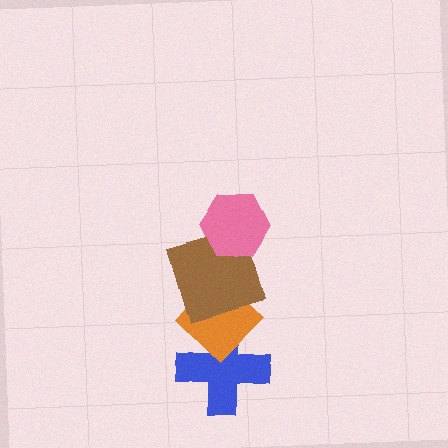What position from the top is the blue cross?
The blue cross is 4th from the top.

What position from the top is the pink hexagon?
The pink hexagon is 1st from the top.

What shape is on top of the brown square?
The pink hexagon is on top of the brown square.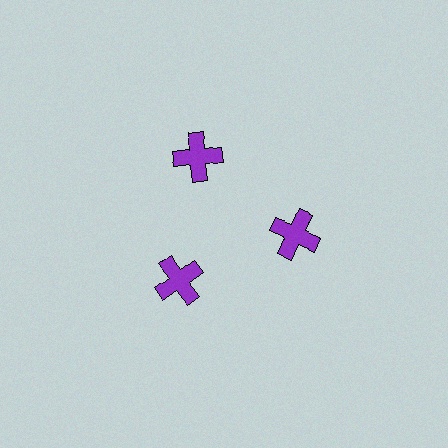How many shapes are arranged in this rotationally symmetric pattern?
There are 3 shapes, arranged in 3 groups of 1.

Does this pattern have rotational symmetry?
Yes, this pattern has 3-fold rotational symmetry. It looks the same after rotating 120 degrees around the center.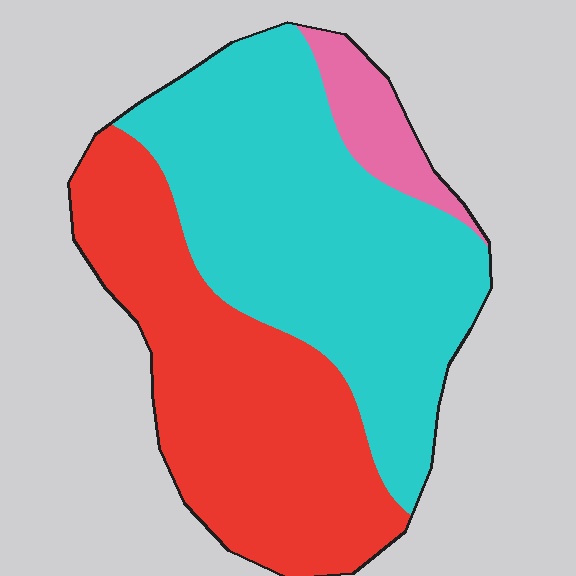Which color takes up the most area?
Cyan, at roughly 50%.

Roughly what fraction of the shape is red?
Red takes up between a quarter and a half of the shape.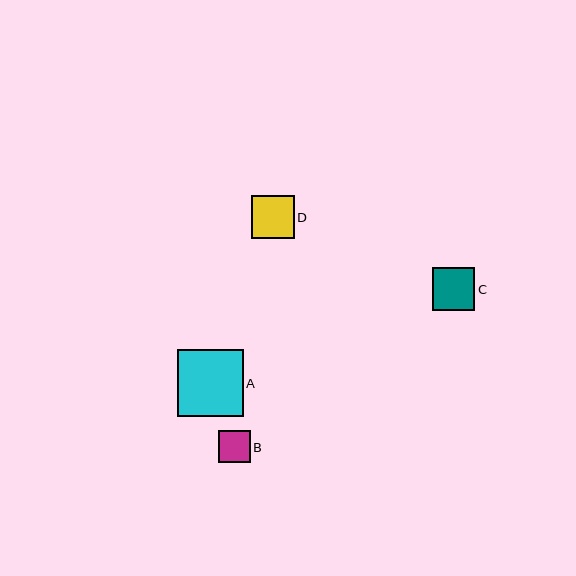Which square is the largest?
Square A is the largest with a size of approximately 66 pixels.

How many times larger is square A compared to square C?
Square A is approximately 1.6 times the size of square C.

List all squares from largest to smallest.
From largest to smallest: A, D, C, B.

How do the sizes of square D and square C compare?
Square D and square C are approximately the same size.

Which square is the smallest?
Square B is the smallest with a size of approximately 32 pixels.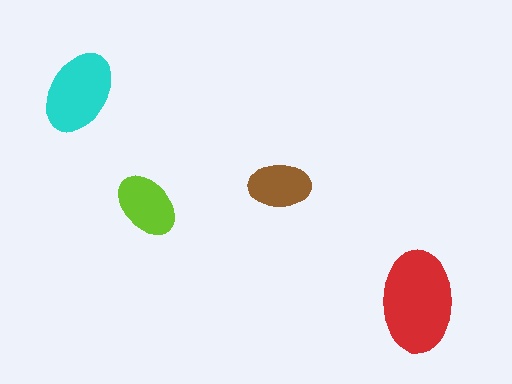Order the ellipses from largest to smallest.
the red one, the cyan one, the lime one, the brown one.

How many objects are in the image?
There are 4 objects in the image.